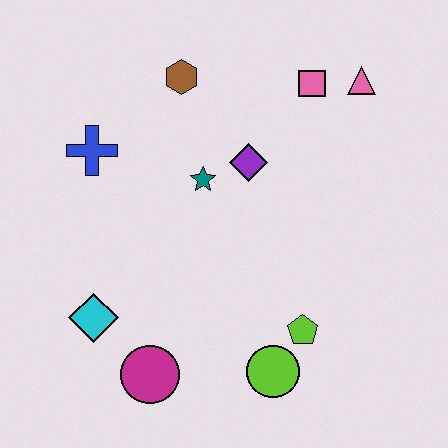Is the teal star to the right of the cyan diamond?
Yes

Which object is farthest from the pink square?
The magenta circle is farthest from the pink square.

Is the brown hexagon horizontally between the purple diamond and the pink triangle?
No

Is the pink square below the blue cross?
No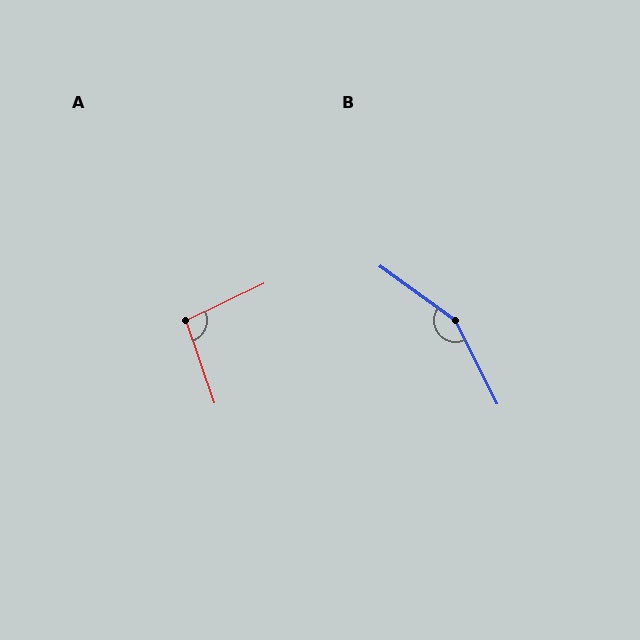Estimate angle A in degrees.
Approximately 96 degrees.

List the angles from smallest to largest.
A (96°), B (152°).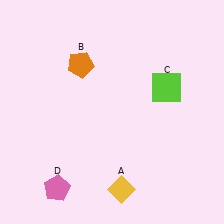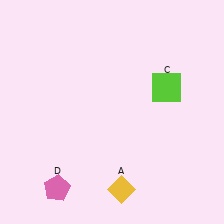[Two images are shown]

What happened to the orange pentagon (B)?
The orange pentagon (B) was removed in Image 2. It was in the top-left area of Image 1.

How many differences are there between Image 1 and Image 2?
There is 1 difference between the two images.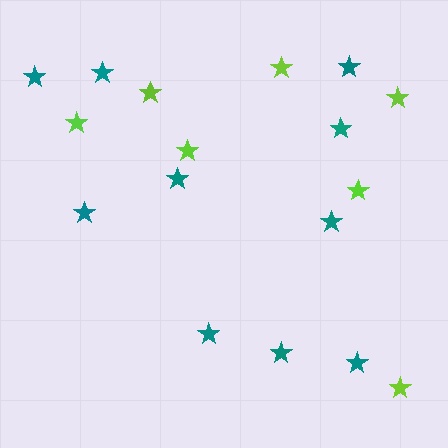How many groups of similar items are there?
There are 2 groups: one group of lime stars (7) and one group of teal stars (10).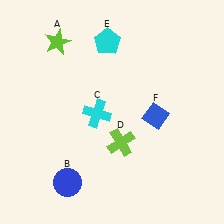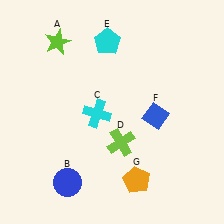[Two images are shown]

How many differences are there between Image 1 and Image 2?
There is 1 difference between the two images.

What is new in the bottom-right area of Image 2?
An orange pentagon (G) was added in the bottom-right area of Image 2.